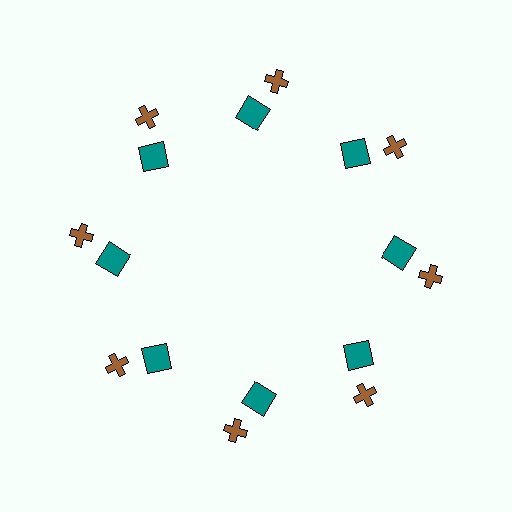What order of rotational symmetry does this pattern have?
This pattern has 8-fold rotational symmetry.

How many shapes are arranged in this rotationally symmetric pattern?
There are 16 shapes, arranged in 8 groups of 2.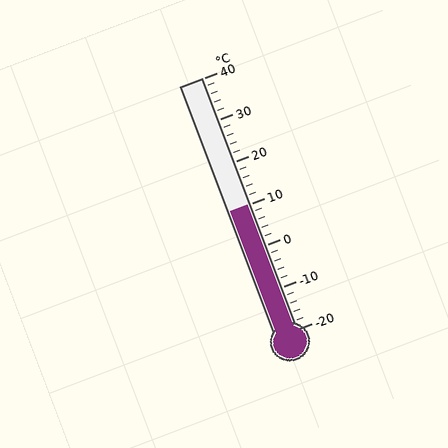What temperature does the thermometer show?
The thermometer shows approximately 10°C.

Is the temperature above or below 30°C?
The temperature is below 30°C.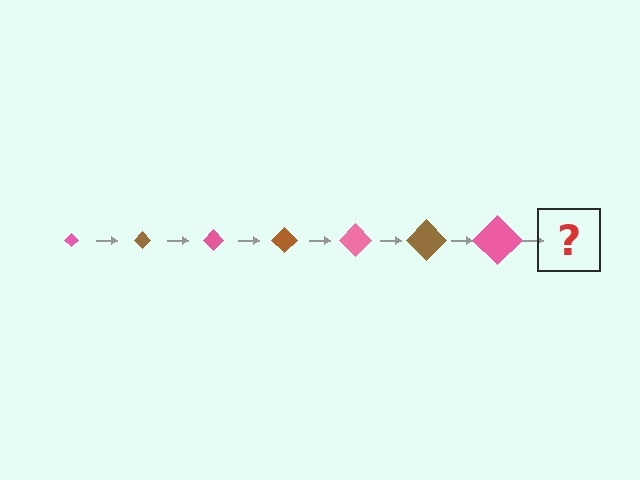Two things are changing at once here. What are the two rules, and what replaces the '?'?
The two rules are that the diamond grows larger each step and the color cycles through pink and brown. The '?' should be a brown diamond, larger than the previous one.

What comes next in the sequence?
The next element should be a brown diamond, larger than the previous one.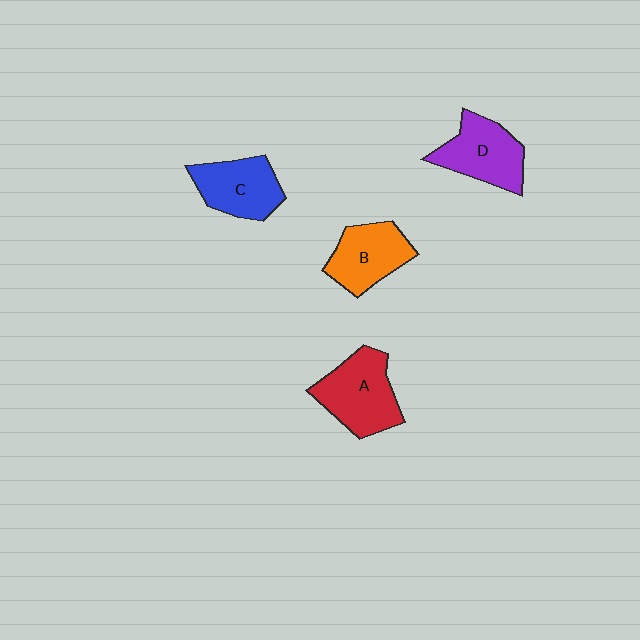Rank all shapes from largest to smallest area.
From largest to smallest: A (red), D (purple), C (blue), B (orange).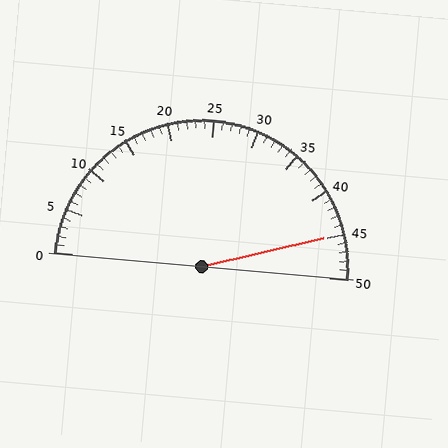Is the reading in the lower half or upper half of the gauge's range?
The reading is in the upper half of the range (0 to 50).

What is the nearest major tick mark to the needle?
The nearest major tick mark is 45.